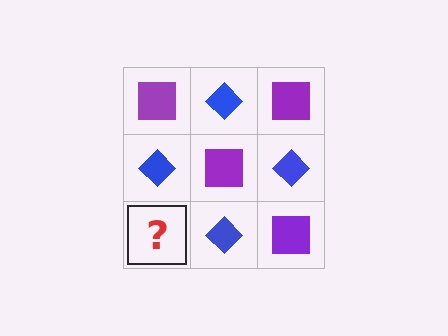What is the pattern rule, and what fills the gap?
The rule is that it alternates purple square and blue diamond in a checkerboard pattern. The gap should be filled with a purple square.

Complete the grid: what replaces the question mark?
The question mark should be replaced with a purple square.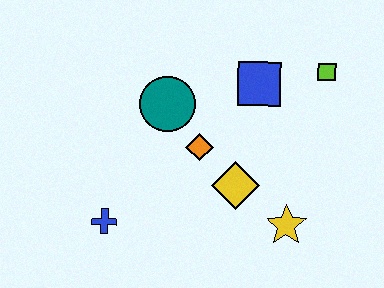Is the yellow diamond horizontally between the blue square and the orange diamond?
Yes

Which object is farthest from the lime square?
The blue cross is farthest from the lime square.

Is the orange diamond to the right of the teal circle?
Yes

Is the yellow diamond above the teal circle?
No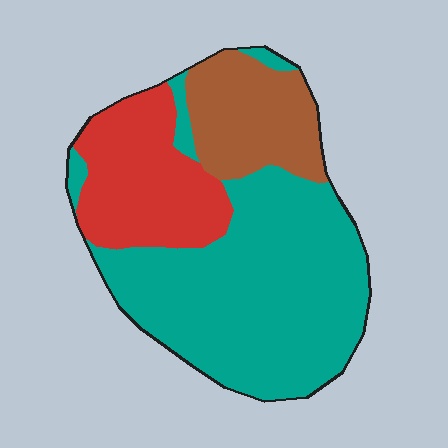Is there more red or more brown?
Red.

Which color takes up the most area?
Teal, at roughly 55%.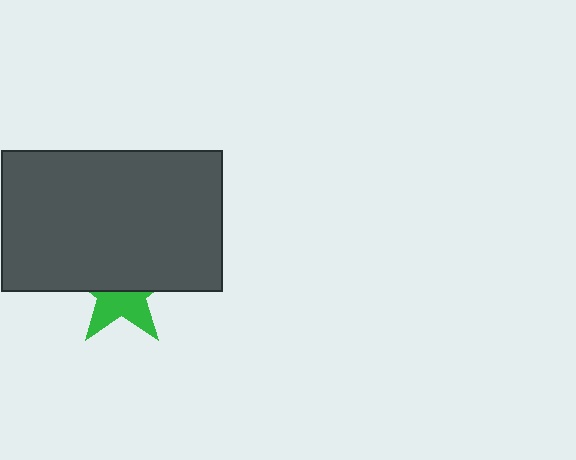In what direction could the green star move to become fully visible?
The green star could move down. That would shift it out from behind the dark gray rectangle entirely.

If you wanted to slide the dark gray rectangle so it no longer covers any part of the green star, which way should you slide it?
Slide it up — that is the most direct way to separate the two shapes.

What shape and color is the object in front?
The object in front is a dark gray rectangle.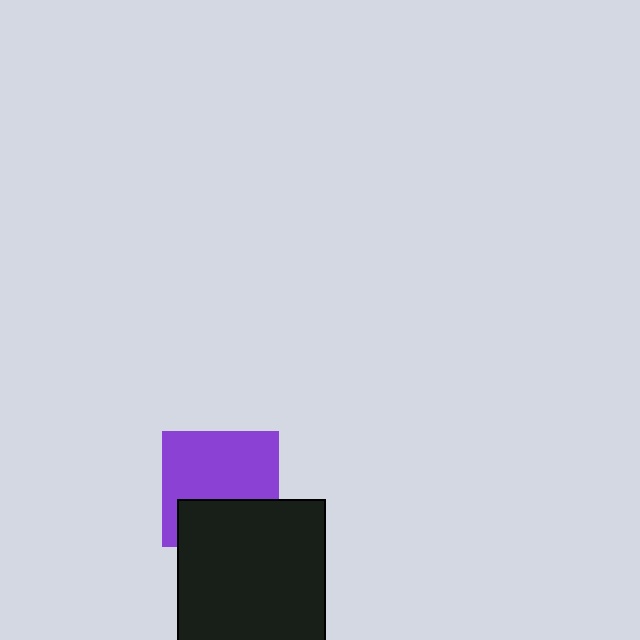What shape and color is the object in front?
The object in front is a black rectangle.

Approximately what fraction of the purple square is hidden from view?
Roughly 36% of the purple square is hidden behind the black rectangle.